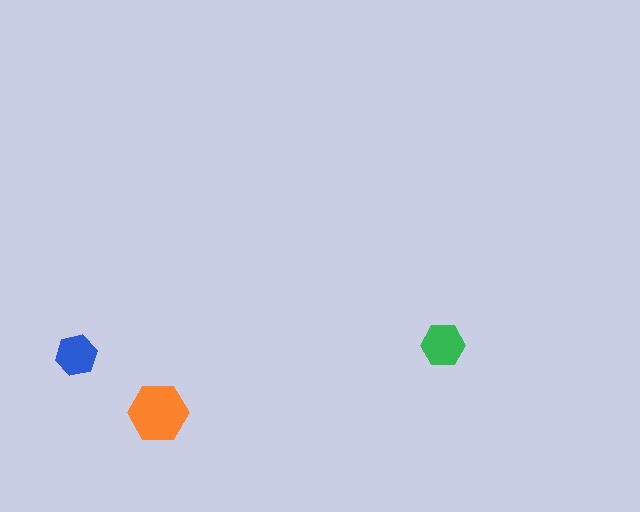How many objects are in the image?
There are 3 objects in the image.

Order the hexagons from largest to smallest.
the orange one, the green one, the blue one.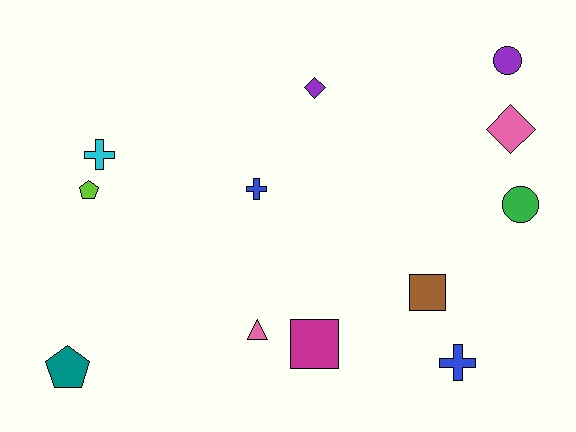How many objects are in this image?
There are 12 objects.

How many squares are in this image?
There are 2 squares.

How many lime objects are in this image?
There is 1 lime object.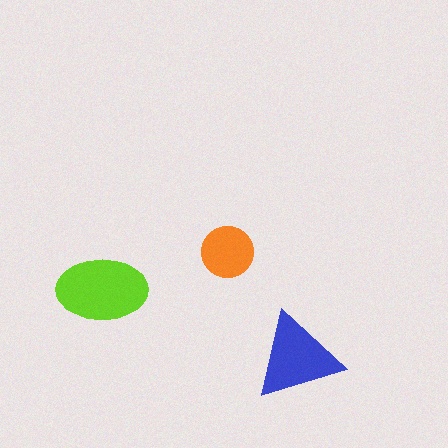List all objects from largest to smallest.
The lime ellipse, the blue triangle, the orange circle.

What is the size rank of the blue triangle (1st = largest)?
2nd.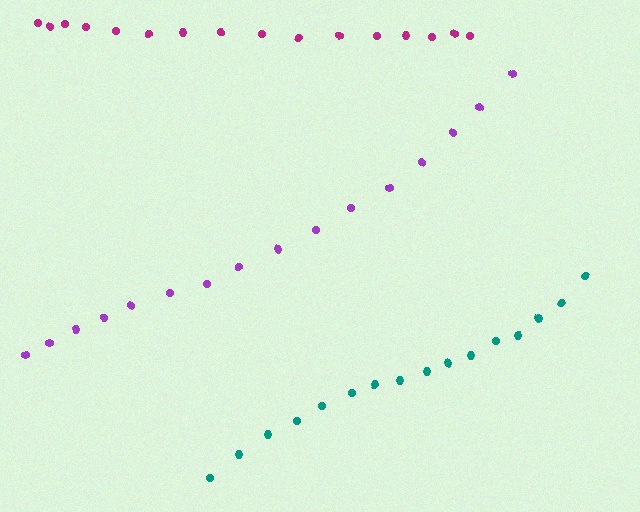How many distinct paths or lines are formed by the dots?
There are 3 distinct paths.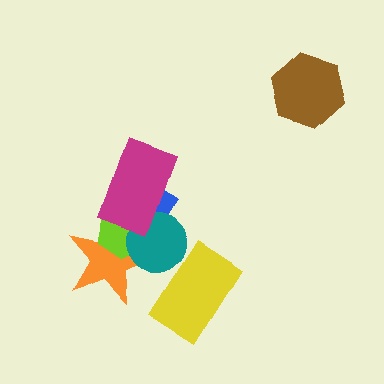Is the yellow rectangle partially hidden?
No, no other shape covers it.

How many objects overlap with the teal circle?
5 objects overlap with the teal circle.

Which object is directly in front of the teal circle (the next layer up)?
The magenta rectangle is directly in front of the teal circle.